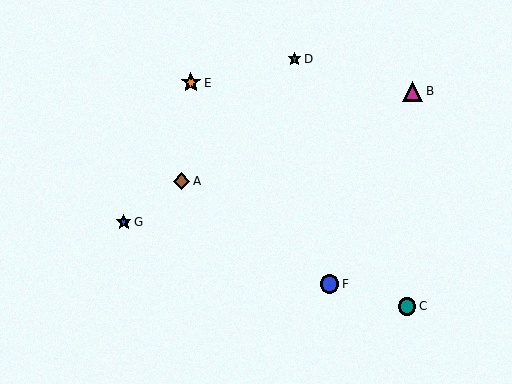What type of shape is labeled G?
Shape G is a blue star.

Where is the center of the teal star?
The center of the teal star is at (295, 59).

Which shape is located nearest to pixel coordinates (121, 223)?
The blue star (labeled G) at (124, 222) is nearest to that location.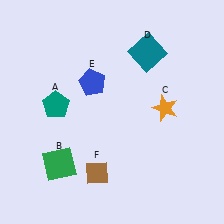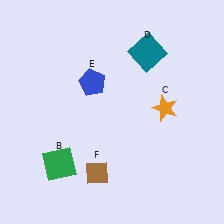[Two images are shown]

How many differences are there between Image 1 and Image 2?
There is 1 difference between the two images.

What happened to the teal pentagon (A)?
The teal pentagon (A) was removed in Image 2. It was in the top-left area of Image 1.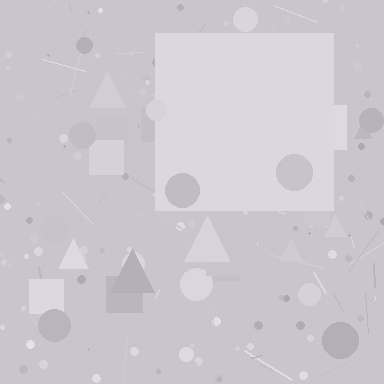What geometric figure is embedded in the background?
A square is embedded in the background.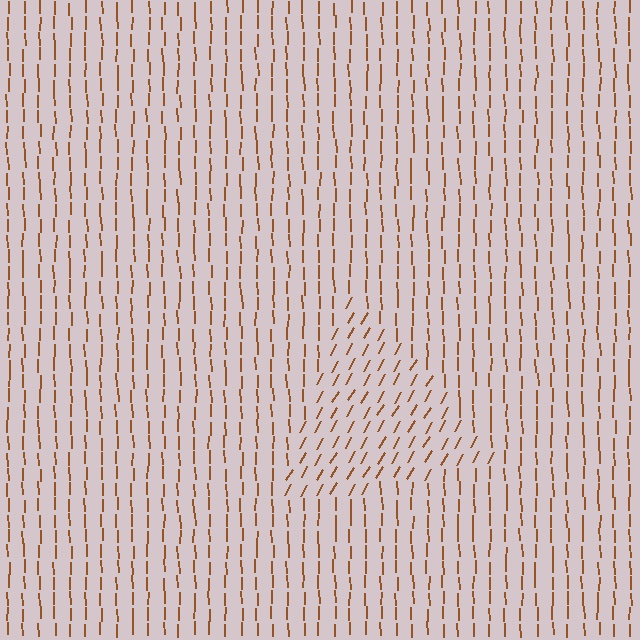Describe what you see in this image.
The image is filled with small brown line segments. A triangle region in the image has lines oriented differently from the surrounding lines, creating a visible texture boundary.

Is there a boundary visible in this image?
Yes, there is a texture boundary formed by a change in line orientation.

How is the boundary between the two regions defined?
The boundary is defined purely by a change in line orientation (approximately 31 degrees difference). All lines are the same color and thickness.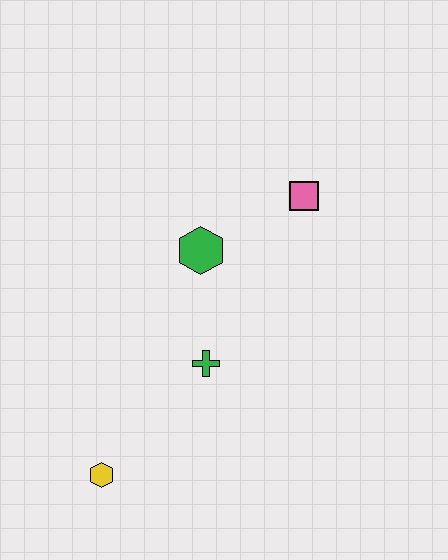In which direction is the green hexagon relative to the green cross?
The green hexagon is above the green cross.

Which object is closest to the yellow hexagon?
The green cross is closest to the yellow hexagon.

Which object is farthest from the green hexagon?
The yellow hexagon is farthest from the green hexagon.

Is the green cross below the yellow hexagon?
No